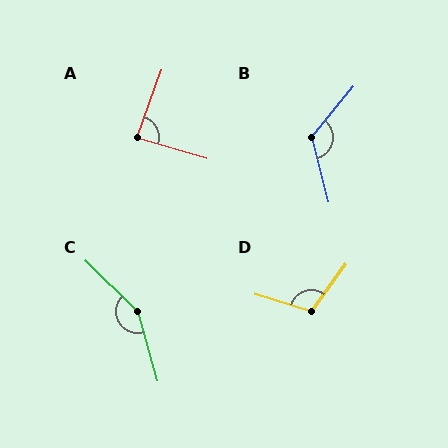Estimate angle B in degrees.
Approximately 127 degrees.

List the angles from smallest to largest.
A (87°), D (108°), B (127°), C (150°).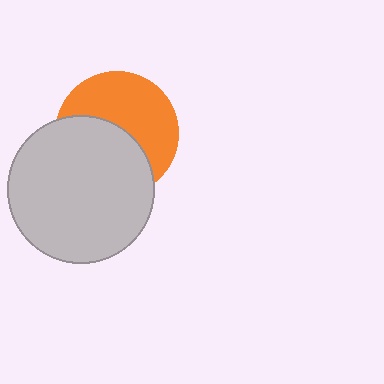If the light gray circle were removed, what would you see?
You would see the complete orange circle.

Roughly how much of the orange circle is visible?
About half of it is visible (roughly 52%).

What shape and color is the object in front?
The object in front is a light gray circle.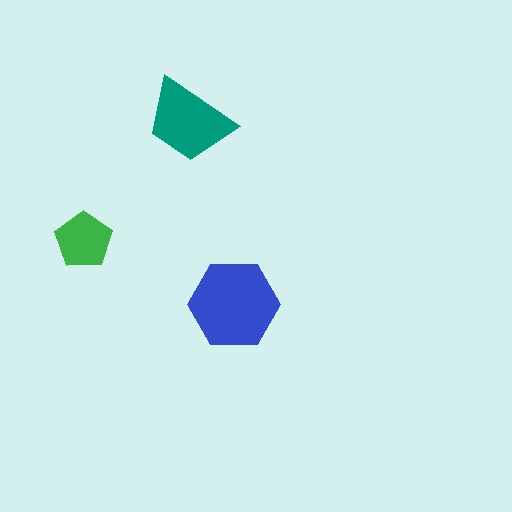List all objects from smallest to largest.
The green pentagon, the teal trapezoid, the blue hexagon.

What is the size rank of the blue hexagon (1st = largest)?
1st.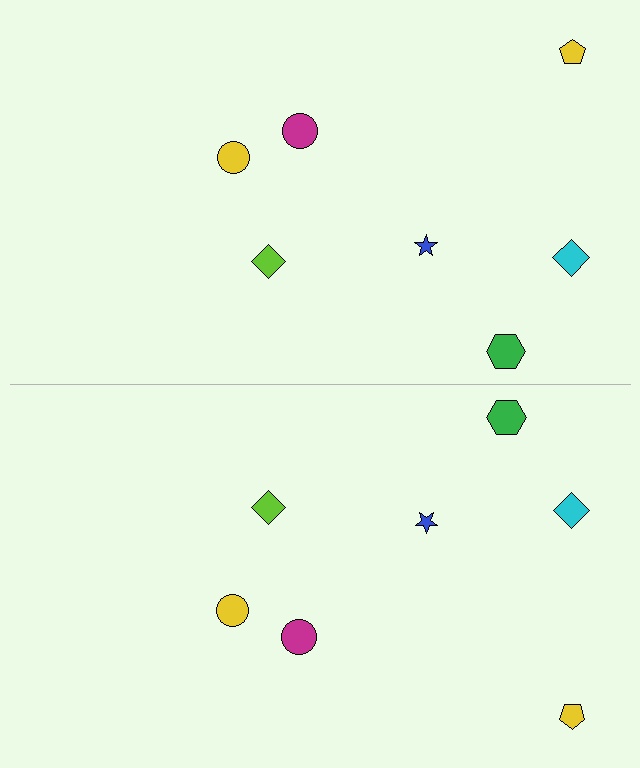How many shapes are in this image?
There are 14 shapes in this image.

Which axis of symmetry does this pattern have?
The pattern has a horizontal axis of symmetry running through the center of the image.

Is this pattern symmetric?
Yes, this pattern has bilateral (reflection) symmetry.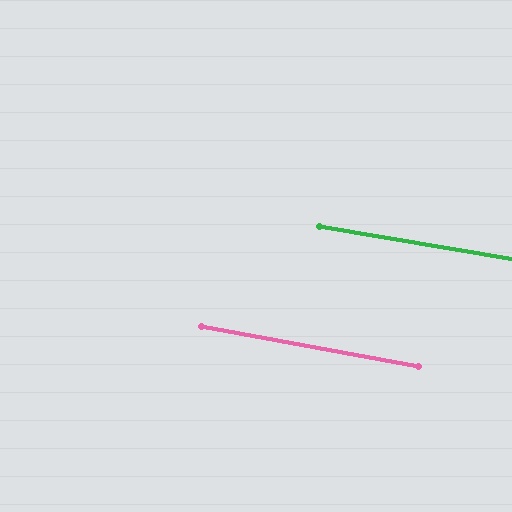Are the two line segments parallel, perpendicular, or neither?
Parallel — their directions differ by only 0.8°.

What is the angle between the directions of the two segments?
Approximately 1 degree.